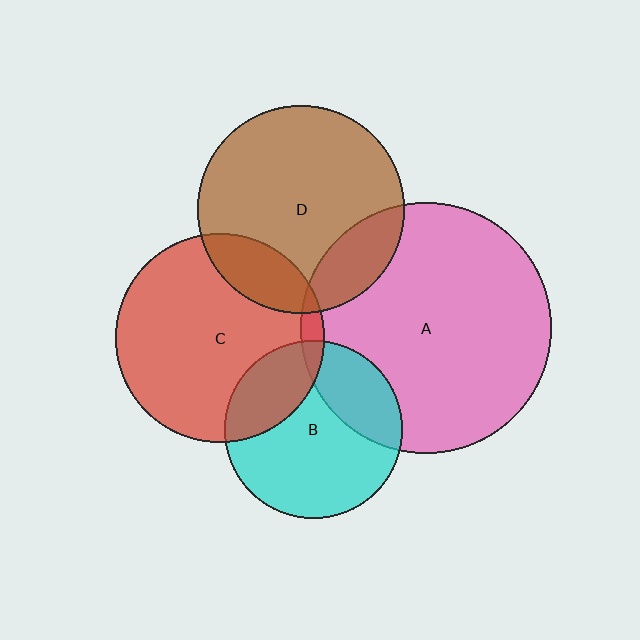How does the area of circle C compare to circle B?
Approximately 1.4 times.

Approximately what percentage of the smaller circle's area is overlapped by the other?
Approximately 15%.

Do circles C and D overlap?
Yes.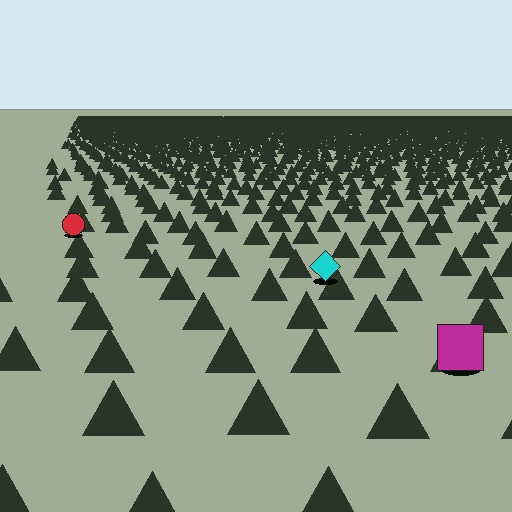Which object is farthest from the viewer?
The red circle is farthest from the viewer. It appears smaller and the ground texture around it is denser.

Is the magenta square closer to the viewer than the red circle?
Yes. The magenta square is closer — you can tell from the texture gradient: the ground texture is coarser near it.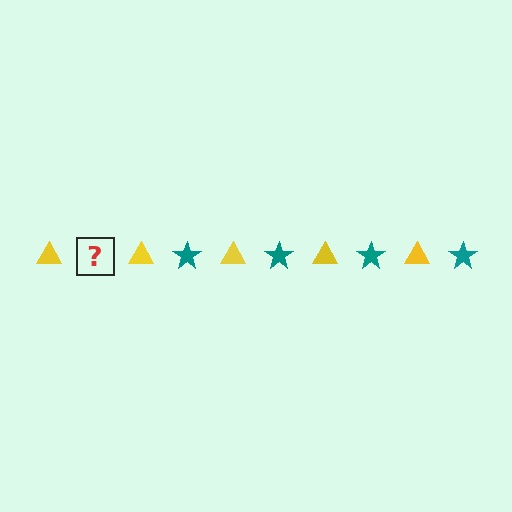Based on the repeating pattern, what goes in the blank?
The blank should be a teal star.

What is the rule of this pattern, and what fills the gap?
The rule is that the pattern alternates between yellow triangle and teal star. The gap should be filled with a teal star.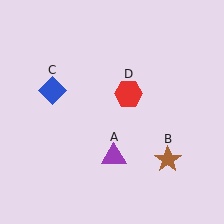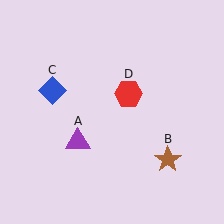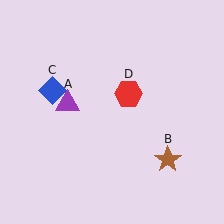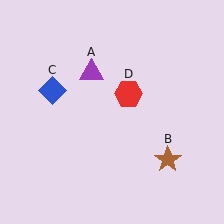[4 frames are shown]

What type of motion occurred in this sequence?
The purple triangle (object A) rotated clockwise around the center of the scene.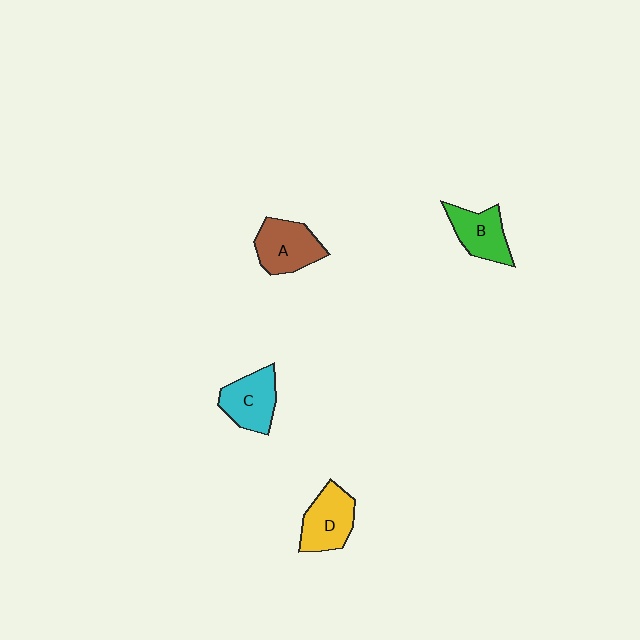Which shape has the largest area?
Shape A (brown).